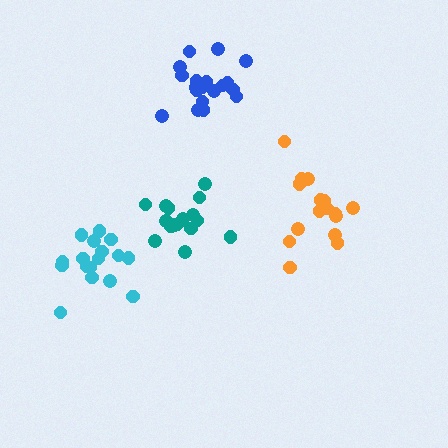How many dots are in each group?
Group 1: 20 dots, Group 2: 17 dots, Group 3: 16 dots, Group 4: 17 dots (70 total).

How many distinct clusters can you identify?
There are 4 distinct clusters.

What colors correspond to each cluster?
The clusters are colored: blue, cyan, orange, teal.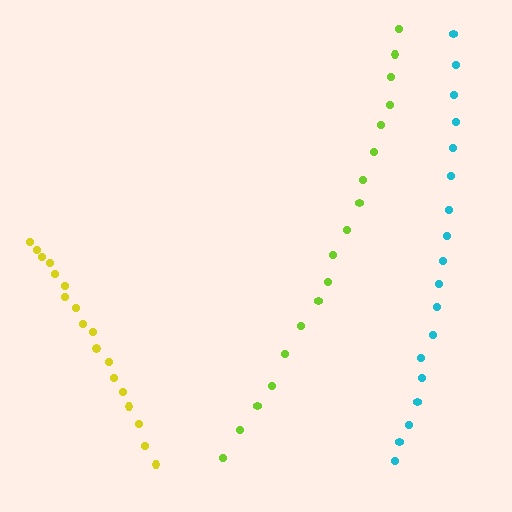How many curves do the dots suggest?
There are 3 distinct paths.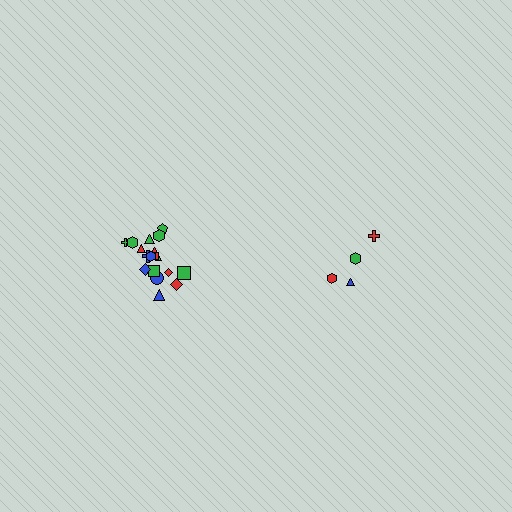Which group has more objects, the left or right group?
The left group.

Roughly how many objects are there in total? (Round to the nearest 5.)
Roughly 20 objects in total.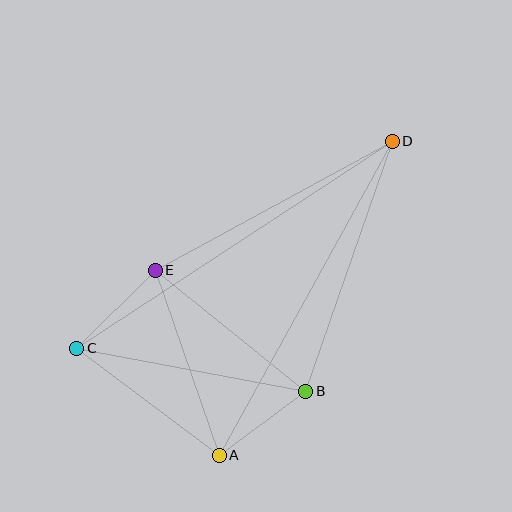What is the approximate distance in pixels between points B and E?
The distance between B and E is approximately 193 pixels.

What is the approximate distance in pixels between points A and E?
The distance between A and E is approximately 196 pixels.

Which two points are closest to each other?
Points A and B are closest to each other.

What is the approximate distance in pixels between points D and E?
The distance between D and E is approximately 270 pixels.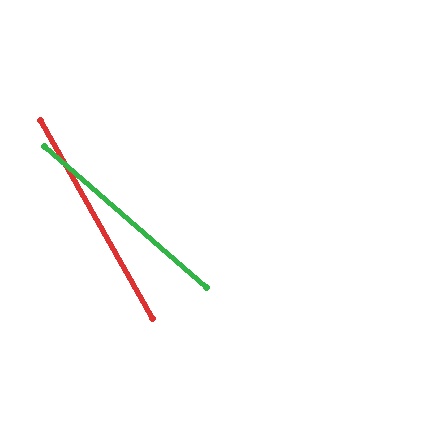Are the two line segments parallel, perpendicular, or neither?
Neither parallel nor perpendicular — they differ by about 19°.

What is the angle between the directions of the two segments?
Approximately 19 degrees.